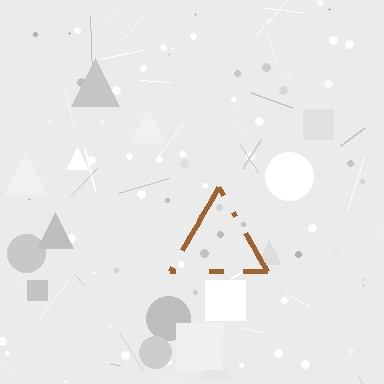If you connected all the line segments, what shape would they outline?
They would outline a triangle.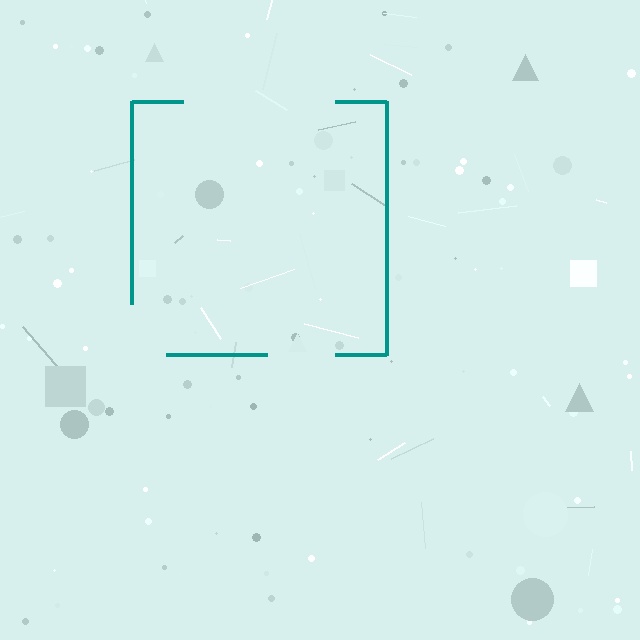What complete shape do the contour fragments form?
The contour fragments form a square.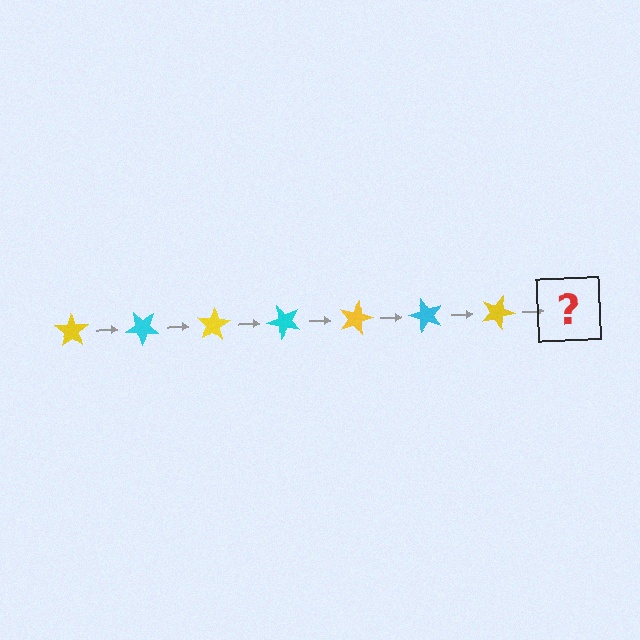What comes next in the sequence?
The next element should be a cyan star, rotated 280 degrees from the start.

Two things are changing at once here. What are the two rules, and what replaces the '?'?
The two rules are that it rotates 40 degrees each step and the color cycles through yellow and cyan. The '?' should be a cyan star, rotated 280 degrees from the start.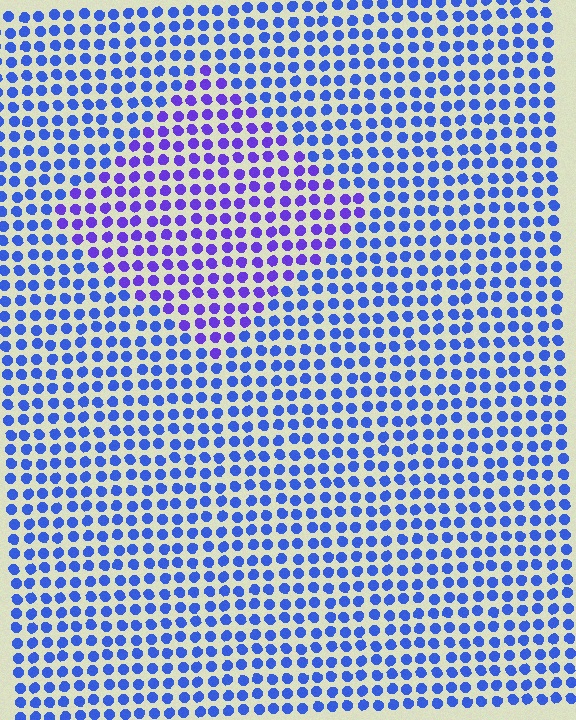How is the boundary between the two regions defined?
The boundary is defined purely by a slight shift in hue (about 33 degrees). Spacing, size, and orientation are identical on both sides.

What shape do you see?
I see a diamond.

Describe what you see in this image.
The image is filled with small blue elements in a uniform arrangement. A diamond-shaped region is visible where the elements are tinted to a slightly different hue, forming a subtle color boundary.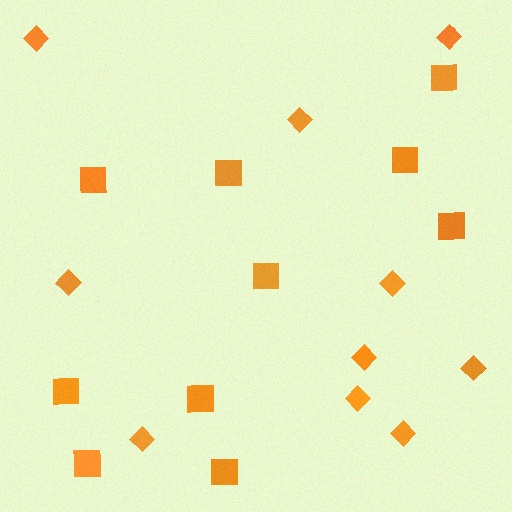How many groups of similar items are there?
There are 2 groups: one group of diamonds (10) and one group of squares (10).